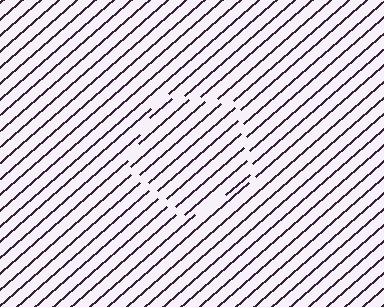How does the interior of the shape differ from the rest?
The interior of the shape contains the same grating, shifted by half a period — the contour is defined by the phase discontinuity where line-ends from the inner and outer gratings abut.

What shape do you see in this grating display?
An illusory pentagon. The interior of the shape contains the same grating, shifted by half a period — the contour is defined by the phase discontinuity where line-ends from the inner and outer gratings abut.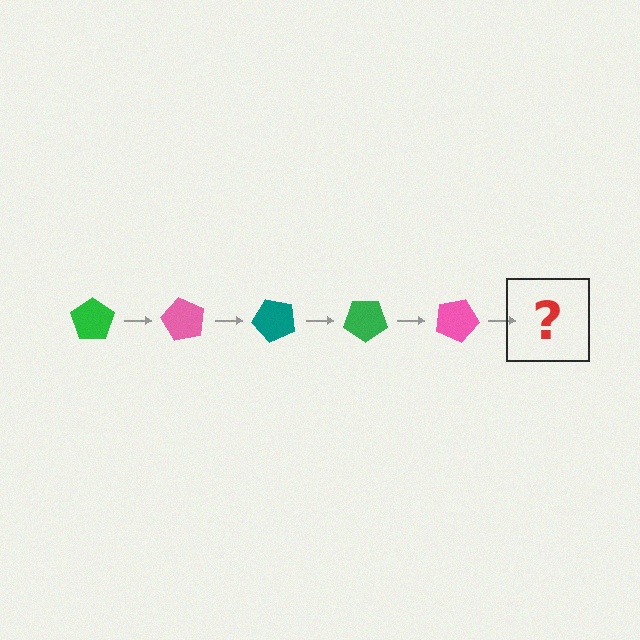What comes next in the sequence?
The next element should be a teal pentagon, rotated 300 degrees from the start.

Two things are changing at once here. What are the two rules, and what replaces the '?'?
The two rules are that it rotates 60 degrees each step and the color cycles through green, pink, and teal. The '?' should be a teal pentagon, rotated 300 degrees from the start.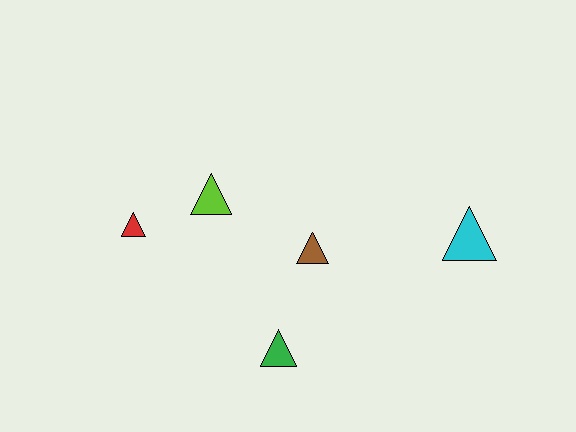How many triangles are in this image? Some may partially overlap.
There are 5 triangles.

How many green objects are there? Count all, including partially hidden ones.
There is 1 green object.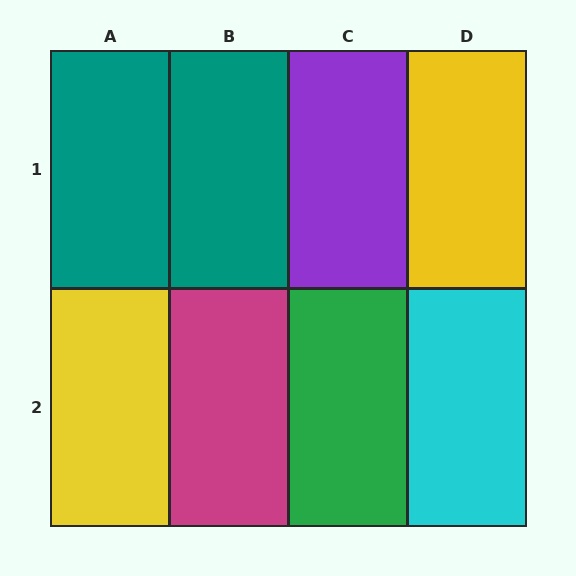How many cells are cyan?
1 cell is cyan.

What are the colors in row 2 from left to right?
Yellow, magenta, green, cyan.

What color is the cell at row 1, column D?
Yellow.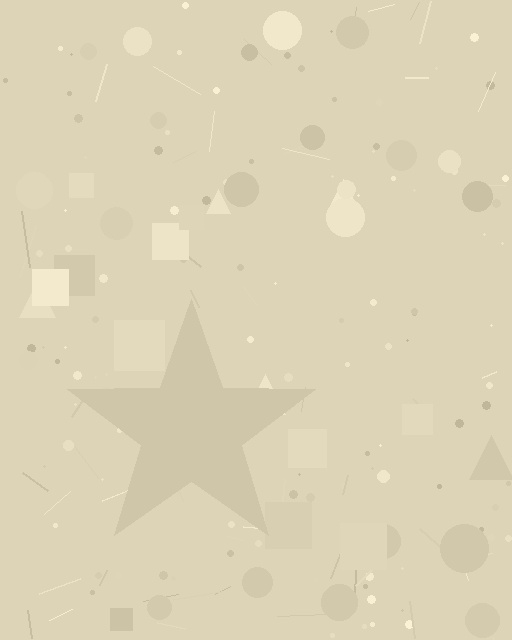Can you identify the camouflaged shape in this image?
The camouflaged shape is a star.